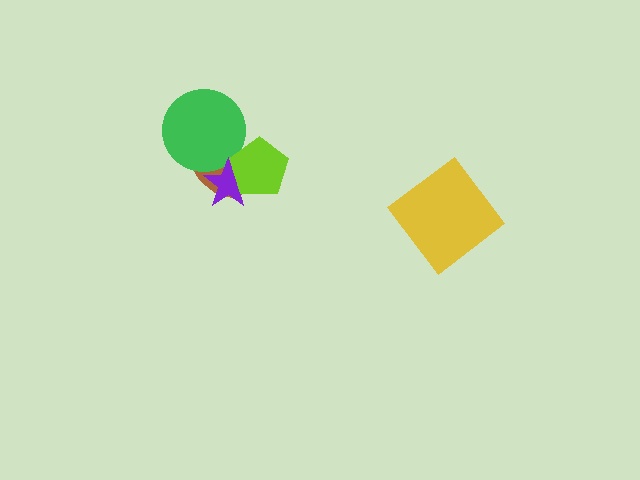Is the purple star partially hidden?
Yes, it is partially covered by another shape.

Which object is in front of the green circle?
The purple star is in front of the green circle.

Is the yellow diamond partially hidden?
No, no other shape covers it.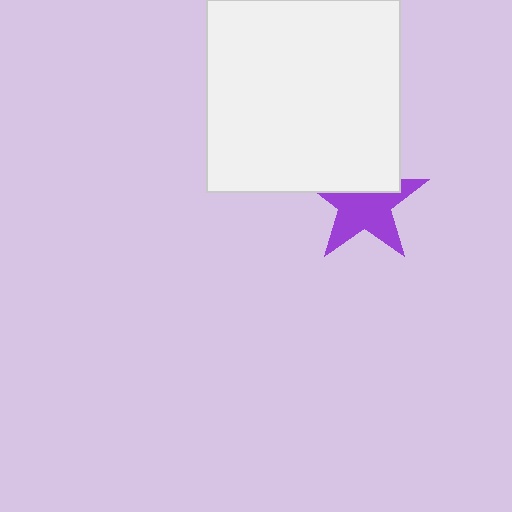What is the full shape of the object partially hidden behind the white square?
The partially hidden object is a purple star.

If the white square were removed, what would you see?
You would see the complete purple star.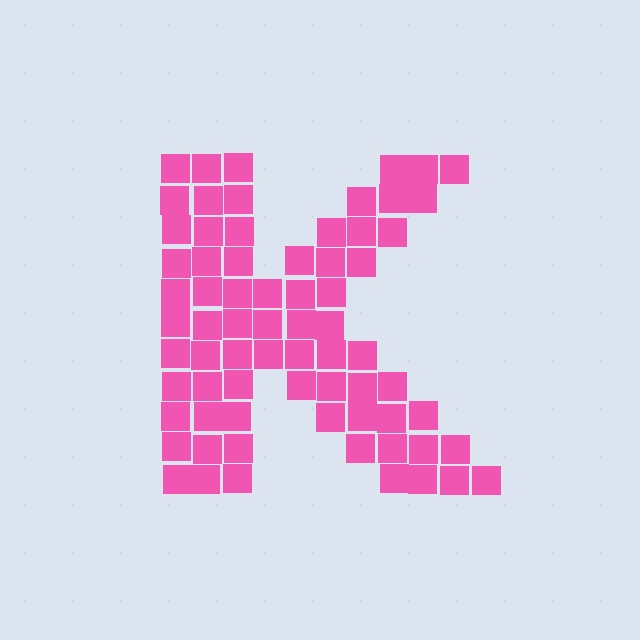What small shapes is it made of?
It is made of small squares.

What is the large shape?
The large shape is the letter K.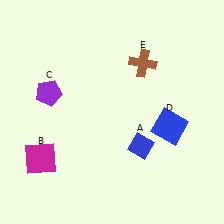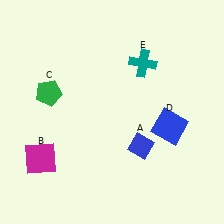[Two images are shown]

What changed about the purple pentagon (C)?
In Image 1, C is purple. In Image 2, it changed to green.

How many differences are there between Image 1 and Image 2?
There are 2 differences between the two images.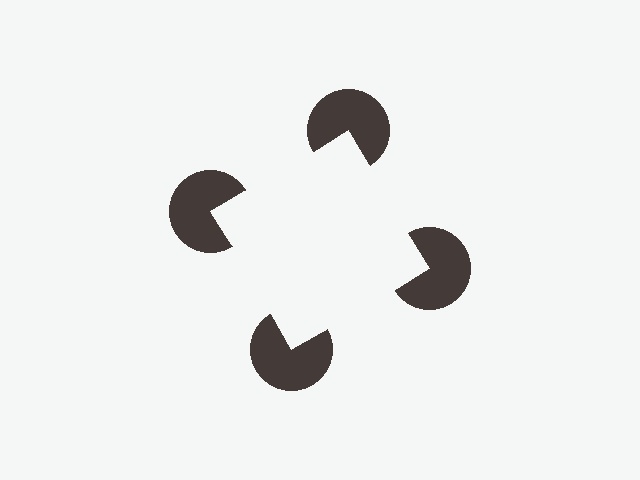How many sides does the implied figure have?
4 sides.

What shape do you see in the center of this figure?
An illusory square — its edges are inferred from the aligned wedge cuts in the pac-man discs, not physically drawn.